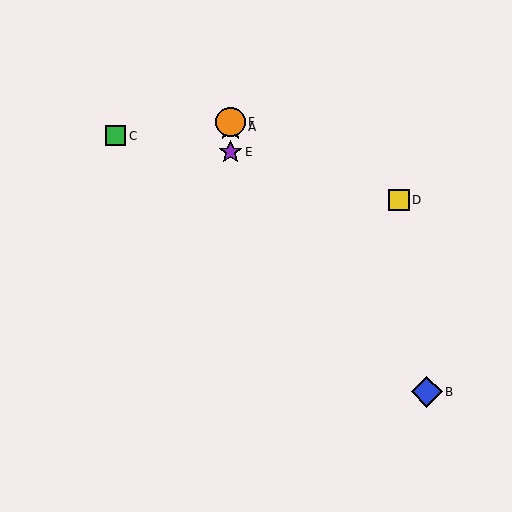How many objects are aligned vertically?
3 objects (A, E, F) are aligned vertically.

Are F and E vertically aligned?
Yes, both are at x≈231.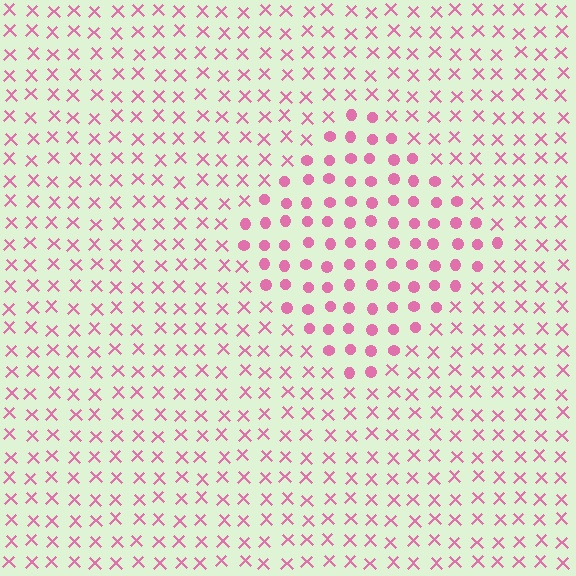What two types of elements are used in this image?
The image uses circles inside the diamond region and X marks outside it.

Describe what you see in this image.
The image is filled with small pink elements arranged in a uniform grid. A diamond-shaped region contains circles, while the surrounding area contains X marks. The boundary is defined purely by the change in element shape.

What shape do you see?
I see a diamond.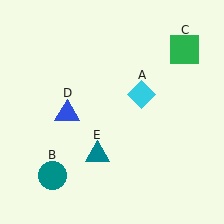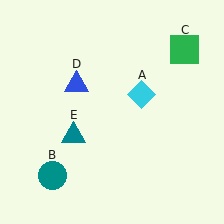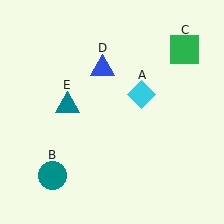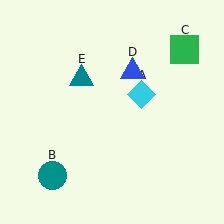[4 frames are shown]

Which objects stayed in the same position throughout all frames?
Cyan diamond (object A) and teal circle (object B) and green square (object C) remained stationary.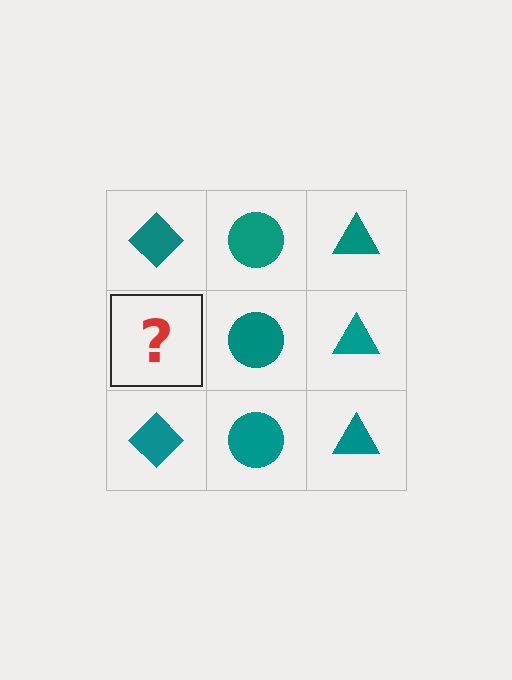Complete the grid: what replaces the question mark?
The question mark should be replaced with a teal diamond.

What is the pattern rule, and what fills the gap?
The rule is that each column has a consistent shape. The gap should be filled with a teal diamond.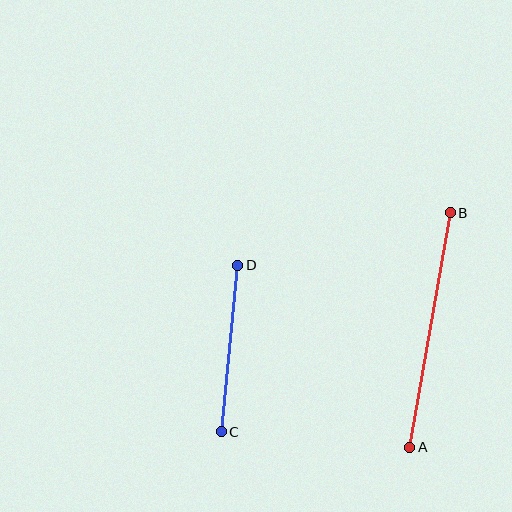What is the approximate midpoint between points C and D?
The midpoint is at approximately (230, 349) pixels.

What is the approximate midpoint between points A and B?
The midpoint is at approximately (430, 330) pixels.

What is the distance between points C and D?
The distance is approximately 167 pixels.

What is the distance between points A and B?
The distance is approximately 238 pixels.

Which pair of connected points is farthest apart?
Points A and B are farthest apart.